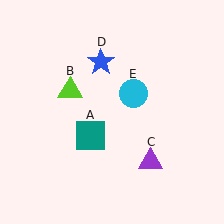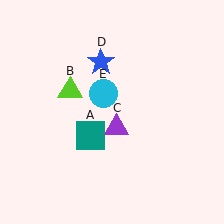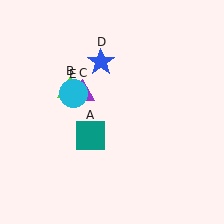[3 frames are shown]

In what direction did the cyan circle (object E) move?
The cyan circle (object E) moved left.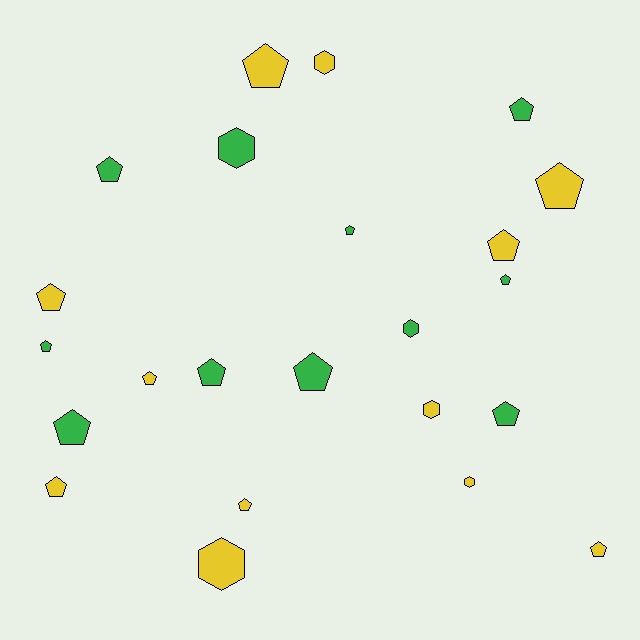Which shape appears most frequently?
Pentagon, with 17 objects.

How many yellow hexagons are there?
There are 4 yellow hexagons.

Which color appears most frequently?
Yellow, with 12 objects.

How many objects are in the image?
There are 23 objects.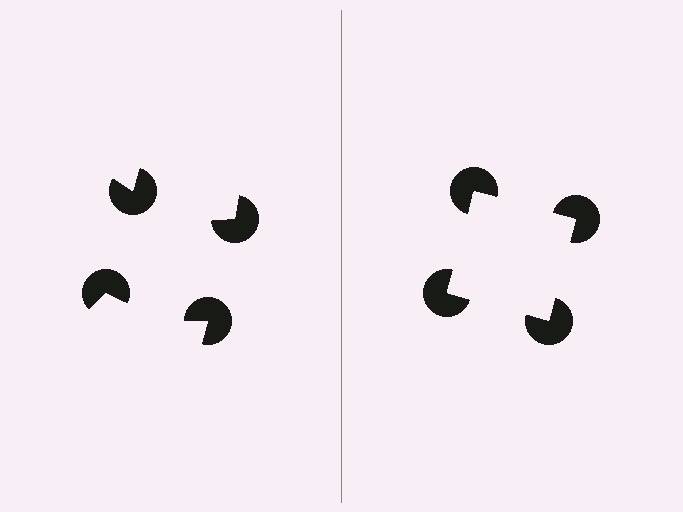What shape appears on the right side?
An illusory square.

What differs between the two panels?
The pac-man discs are positioned identically on both sides; only the wedge orientations differ. On the right they align to a square; on the left they are misaligned.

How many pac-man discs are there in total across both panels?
8 — 4 on each side.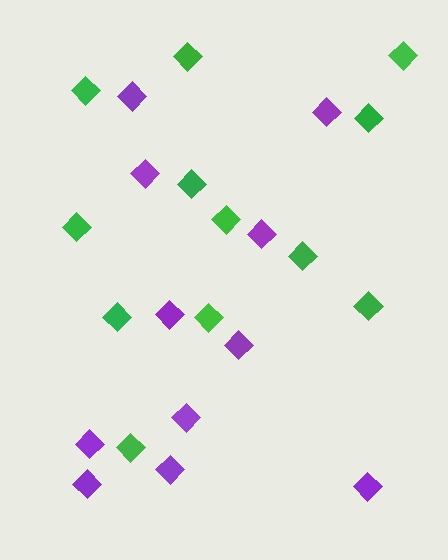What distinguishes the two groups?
There are 2 groups: one group of purple diamonds (11) and one group of green diamonds (12).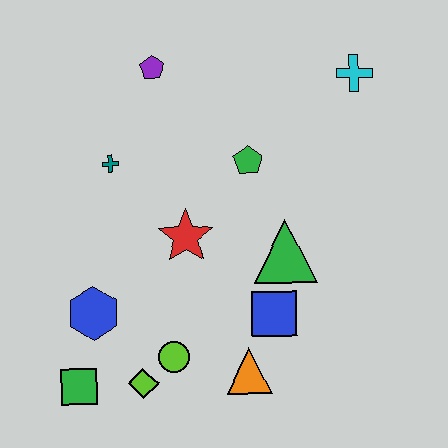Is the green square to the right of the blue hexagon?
No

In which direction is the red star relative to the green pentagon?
The red star is below the green pentagon.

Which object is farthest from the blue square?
The purple pentagon is farthest from the blue square.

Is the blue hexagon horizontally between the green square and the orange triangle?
Yes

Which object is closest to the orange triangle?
The blue square is closest to the orange triangle.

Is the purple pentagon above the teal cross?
Yes